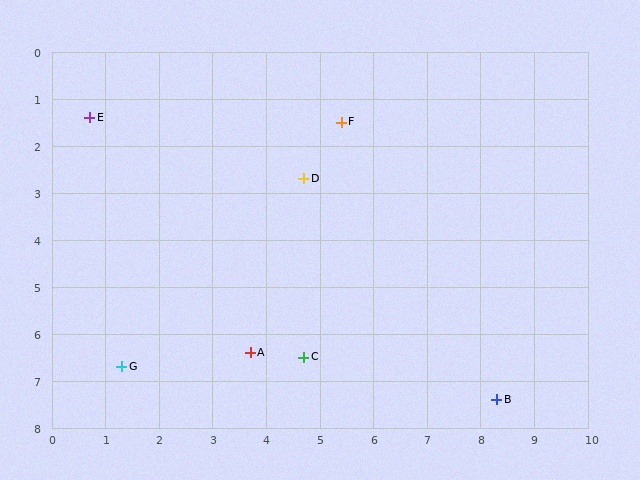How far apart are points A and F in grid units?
Points A and F are about 5.2 grid units apart.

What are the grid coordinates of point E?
Point E is at approximately (0.7, 1.4).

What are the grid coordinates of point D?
Point D is at approximately (4.7, 2.7).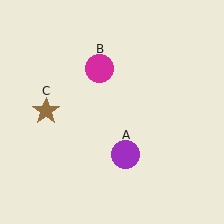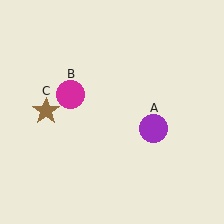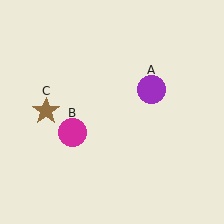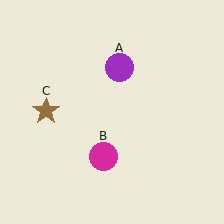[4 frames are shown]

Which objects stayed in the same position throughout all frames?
Brown star (object C) remained stationary.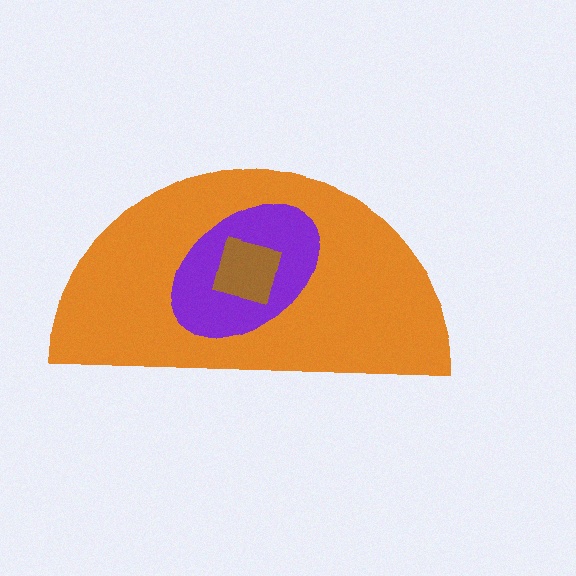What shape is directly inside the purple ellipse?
The brown square.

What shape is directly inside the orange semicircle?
The purple ellipse.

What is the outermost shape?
The orange semicircle.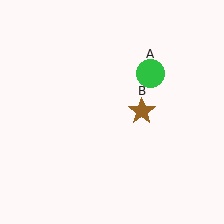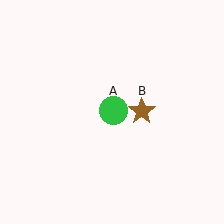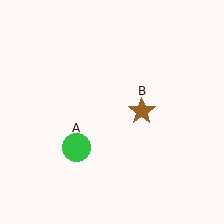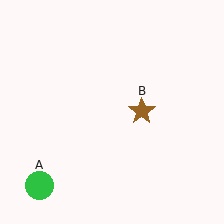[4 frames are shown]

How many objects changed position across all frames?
1 object changed position: green circle (object A).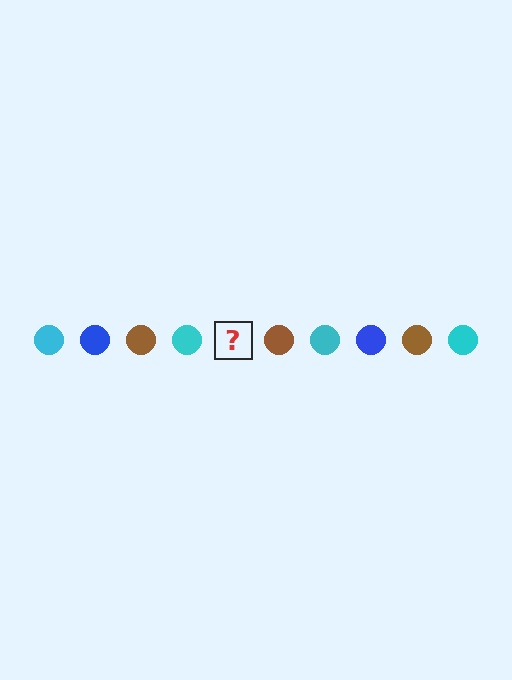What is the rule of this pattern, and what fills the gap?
The rule is that the pattern cycles through cyan, blue, brown circles. The gap should be filled with a blue circle.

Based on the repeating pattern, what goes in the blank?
The blank should be a blue circle.